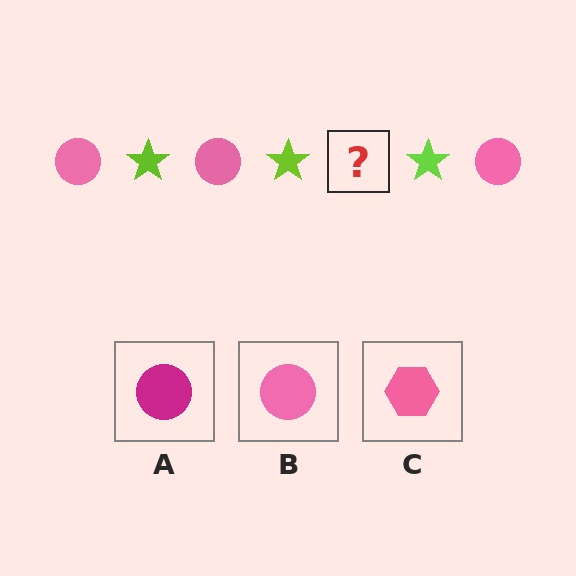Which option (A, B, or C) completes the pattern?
B.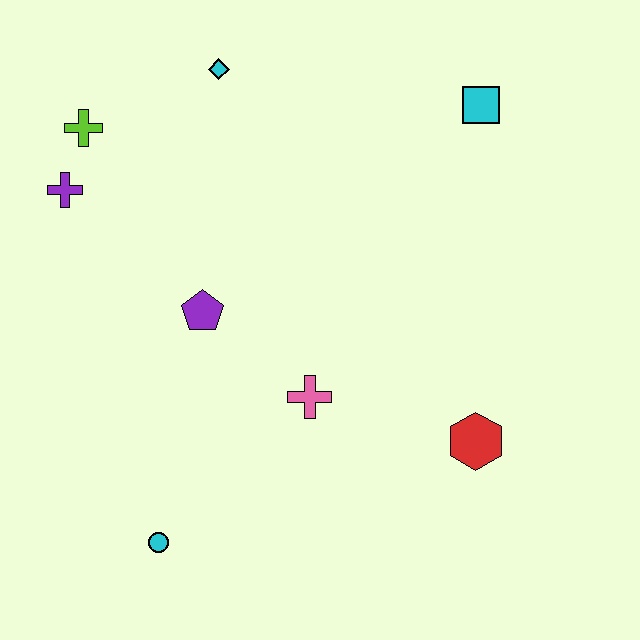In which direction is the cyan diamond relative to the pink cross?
The cyan diamond is above the pink cross.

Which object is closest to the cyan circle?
The pink cross is closest to the cyan circle.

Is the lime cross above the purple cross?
Yes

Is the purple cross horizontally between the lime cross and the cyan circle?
No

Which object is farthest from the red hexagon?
The lime cross is farthest from the red hexagon.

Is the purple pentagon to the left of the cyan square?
Yes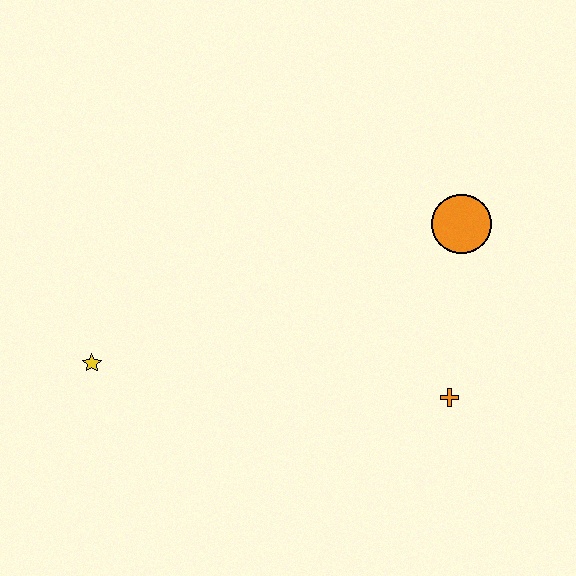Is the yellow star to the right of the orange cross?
No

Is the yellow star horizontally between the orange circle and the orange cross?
No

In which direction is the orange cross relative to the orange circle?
The orange cross is below the orange circle.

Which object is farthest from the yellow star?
The orange circle is farthest from the yellow star.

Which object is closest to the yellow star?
The orange cross is closest to the yellow star.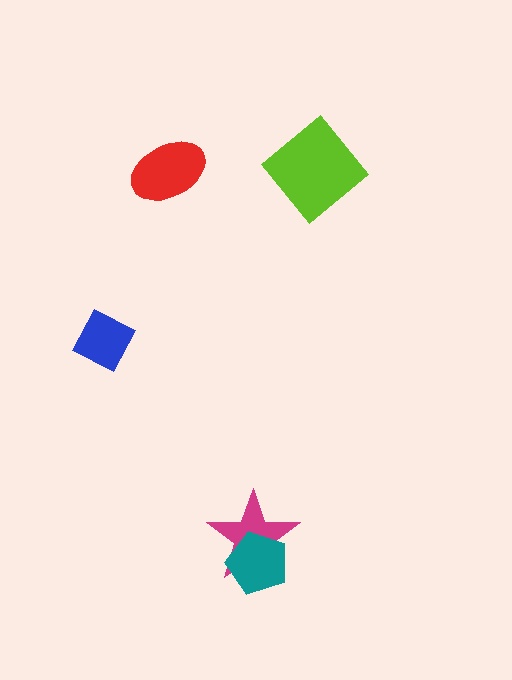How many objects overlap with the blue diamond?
0 objects overlap with the blue diamond.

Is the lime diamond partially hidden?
No, no other shape covers it.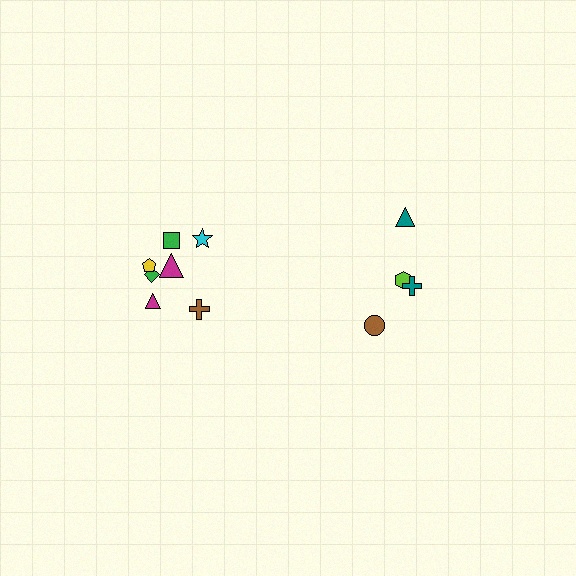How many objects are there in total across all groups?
There are 11 objects.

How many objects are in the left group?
There are 7 objects.